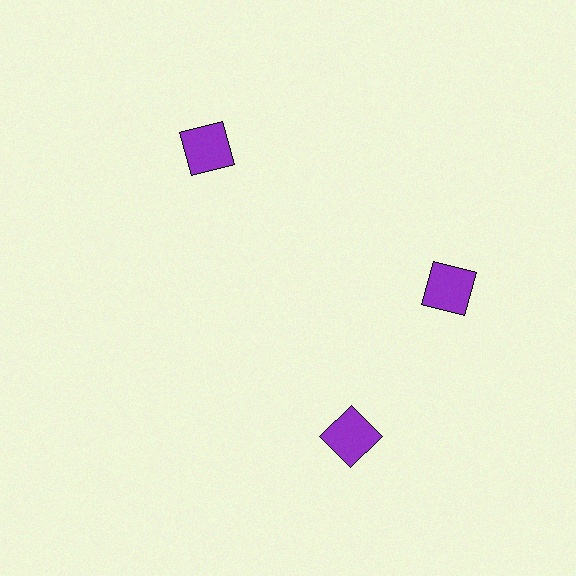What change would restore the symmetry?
The symmetry would be restored by rotating it back into even spacing with its neighbors so that all 3 squares sit at equal angles and equal distance from the center.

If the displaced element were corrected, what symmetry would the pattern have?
It would have 3-fold rotational symmetry — the pattern would map onto itself every 120 degrees.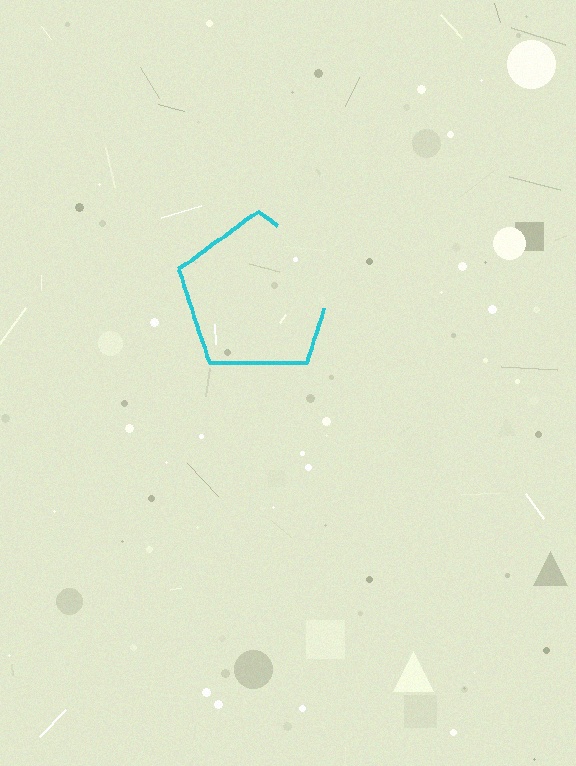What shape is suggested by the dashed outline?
The dashed outline suggests a pentagon.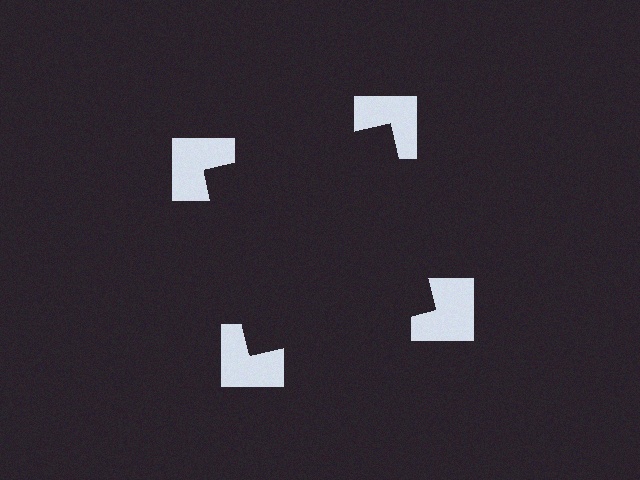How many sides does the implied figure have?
4 sides.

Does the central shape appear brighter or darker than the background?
It typically appears slightly darker than the background, even though no actual brightness change is drawn.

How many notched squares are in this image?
There are 4 — one at each vertex of the illusory square.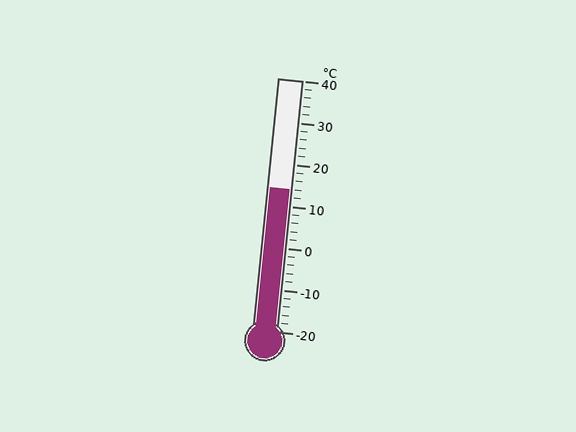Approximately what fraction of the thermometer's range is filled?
The thermometer is filled to approximately 55% of its range.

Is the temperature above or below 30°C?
The temperature is below 30°C.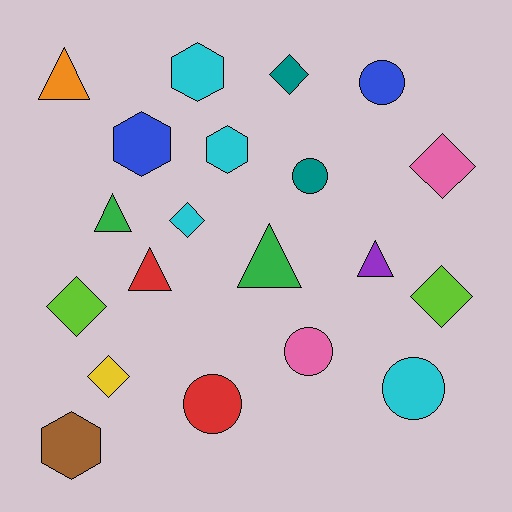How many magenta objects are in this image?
There are no magenta objects.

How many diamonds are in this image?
There are 6 diamonds.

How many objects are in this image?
There are 20 objects.